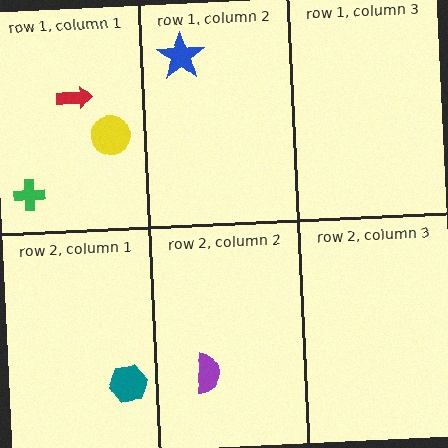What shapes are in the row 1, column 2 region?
The blue star.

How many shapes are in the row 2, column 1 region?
1.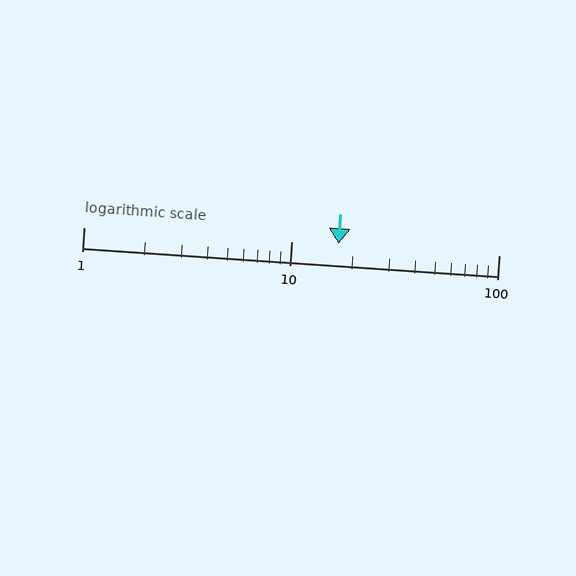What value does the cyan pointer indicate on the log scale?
The pointer indicates approximately 17.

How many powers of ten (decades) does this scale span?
The scale spans 2 decades, from 1 to 100.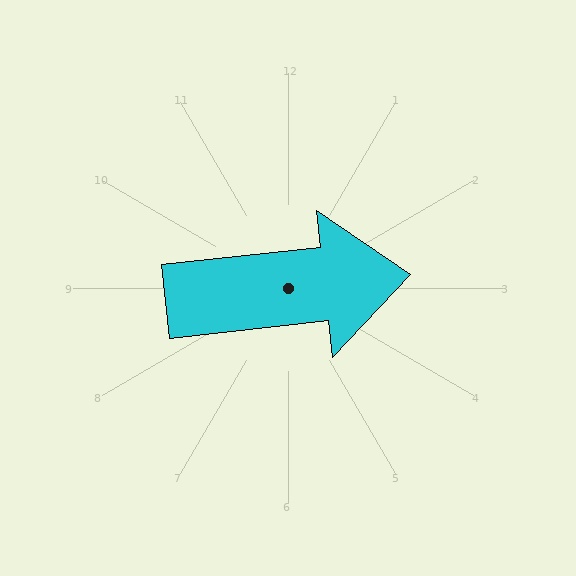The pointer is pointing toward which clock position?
Roughly 3 o'clock.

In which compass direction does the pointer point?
East.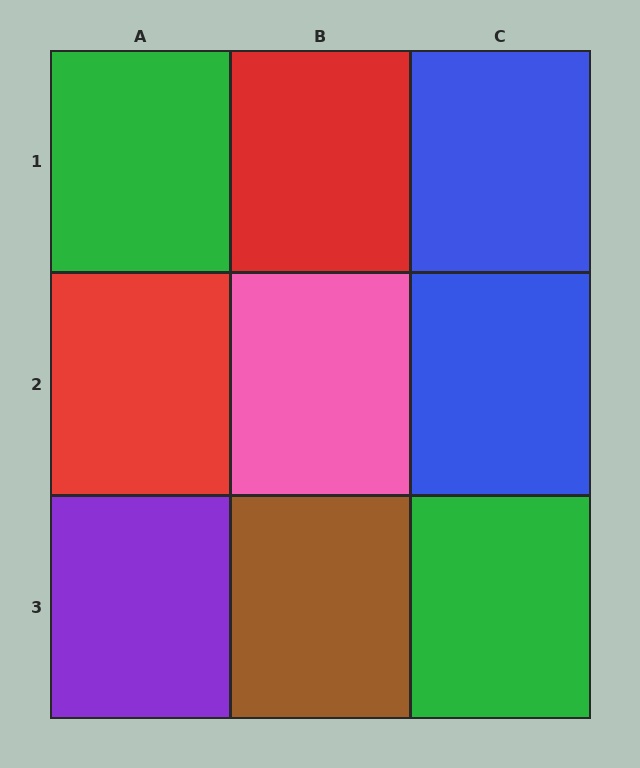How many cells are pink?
1 cell is pink.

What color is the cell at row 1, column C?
Blue.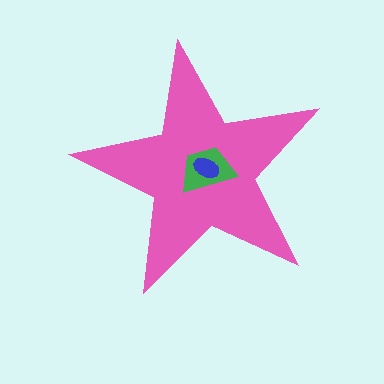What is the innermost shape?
The blue ellipse.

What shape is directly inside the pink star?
The green trapezoid.